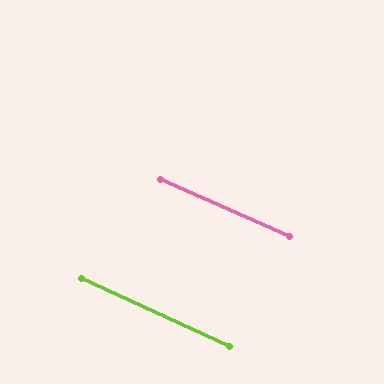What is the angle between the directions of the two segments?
Approximately 1 degree.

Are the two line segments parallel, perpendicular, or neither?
Parallel — their directions differ by only 1.0°.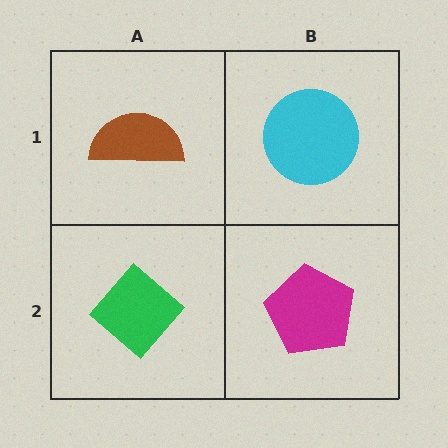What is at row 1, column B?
A cyan circle.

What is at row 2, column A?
A green diamond.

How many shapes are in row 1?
2 shapes.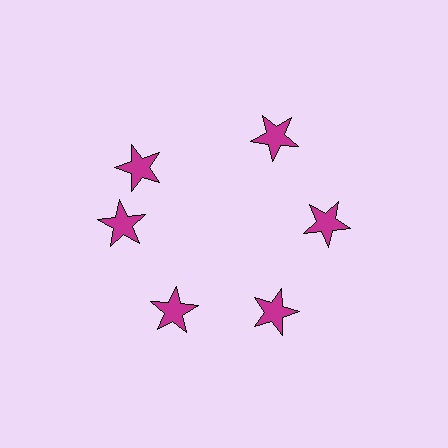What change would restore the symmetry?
The symmetry would be restored by rotating it back into even spacing with its neighbors so that all 6 stars sit at equal angles and equal distance from the center.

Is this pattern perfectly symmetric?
No. The 6 magenta stars are arranged in a ring, but one element near the 11 o'clock position is rotated out of alignment along the ring, breaking the 6-fold rotational symmetry.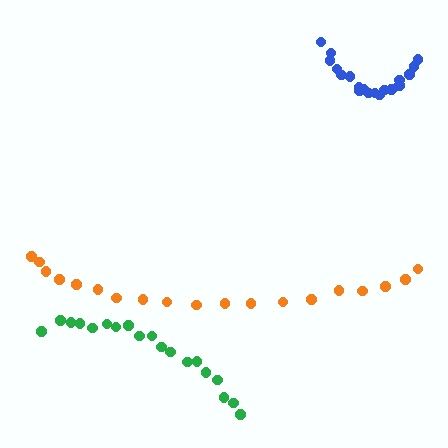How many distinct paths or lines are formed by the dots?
There are 3 distinct paths.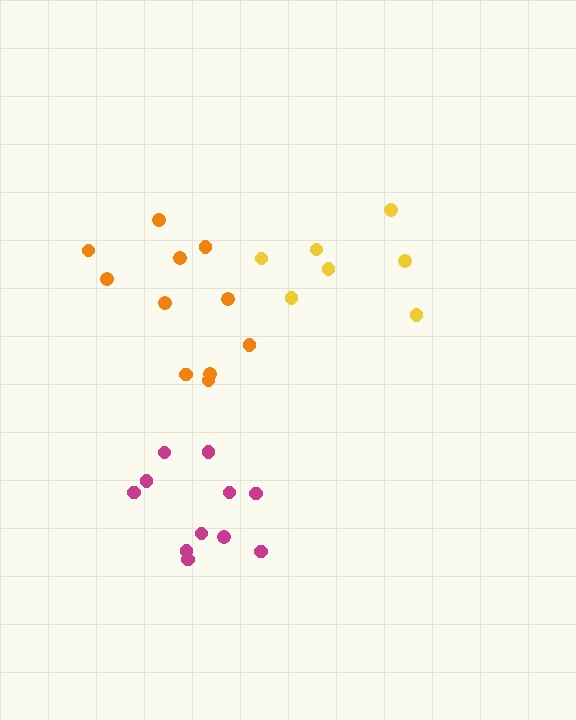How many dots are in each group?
Group 1: 7 dots, Group 2: 11 dots, Group 3: 11 dots (29 total).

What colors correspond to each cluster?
The clusters are colored: yellow, orange, magenta.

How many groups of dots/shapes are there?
There are 3 groups.